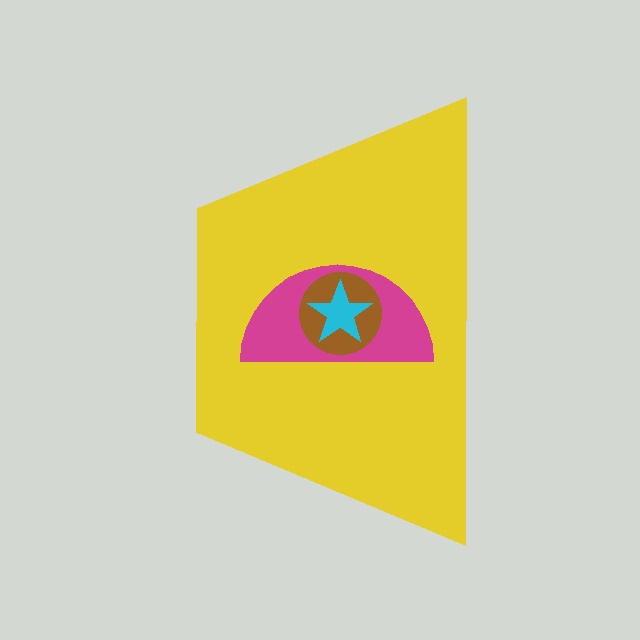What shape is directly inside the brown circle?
The cyan star.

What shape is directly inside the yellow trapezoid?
The magenta semicircle.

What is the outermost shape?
The yellow trapezoid.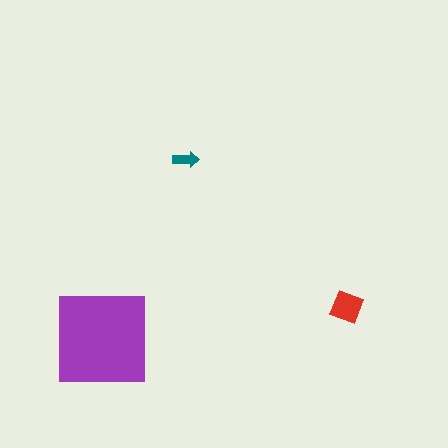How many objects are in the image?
There are 3 objects in the image.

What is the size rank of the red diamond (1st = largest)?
2nd.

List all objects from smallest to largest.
The teal arrow, the red diamond, the purple square.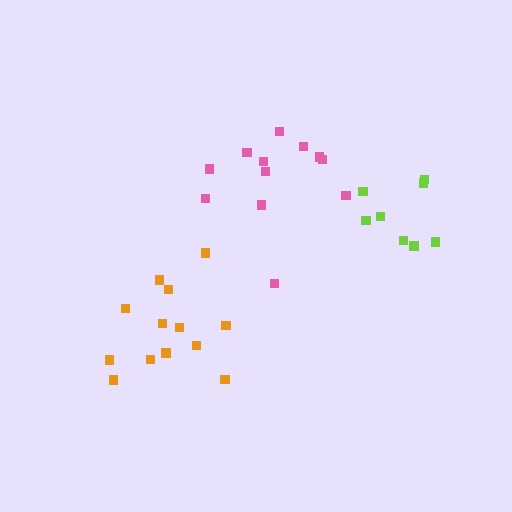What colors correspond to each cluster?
The clusters are colored: pink, orange, lime.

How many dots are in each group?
Group 1: 12 dots, Group 2: 13 dots, Group 3: 8 dots (33 total).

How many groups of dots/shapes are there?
There are 3 groups.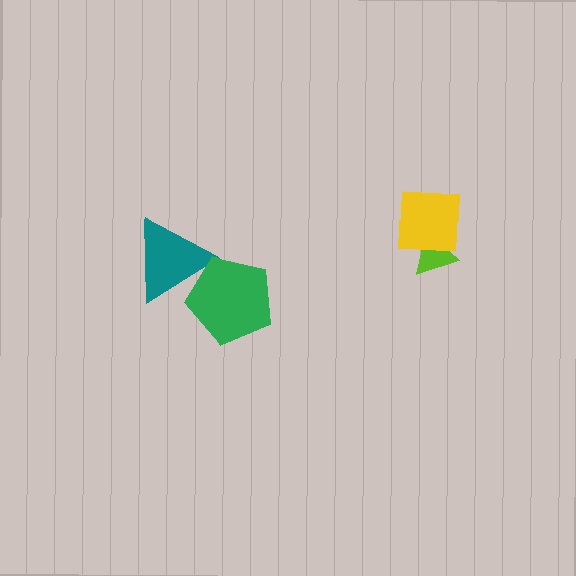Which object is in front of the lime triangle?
The yellow square is in front of the lime triangle.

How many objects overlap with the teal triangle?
1 object overlaps with the teal triangle.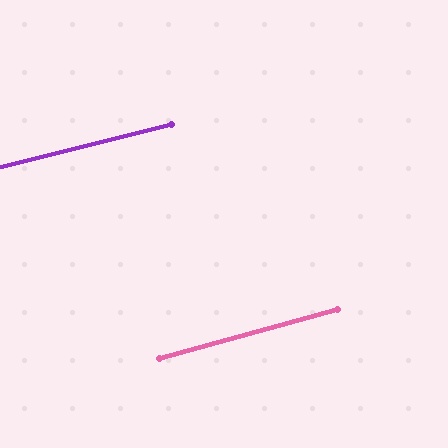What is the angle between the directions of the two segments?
Approximately 1 degree.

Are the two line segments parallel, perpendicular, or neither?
Parallel — their directions differ by only 1.3°.